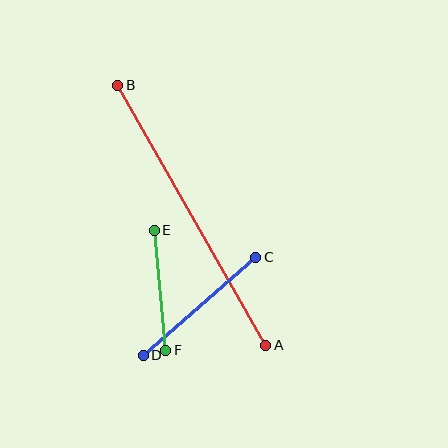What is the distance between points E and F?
The distance is approximately 120 pixels.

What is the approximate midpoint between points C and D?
The midpoint is at approximately (199, 306) pixels.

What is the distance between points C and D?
The distance is approximately 149 pixels.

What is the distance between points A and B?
The distance is approximately 299 pixels.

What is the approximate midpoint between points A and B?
The midpoint is at approximately (192, 215) pixels.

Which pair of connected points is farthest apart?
Points A and B are farthest apart.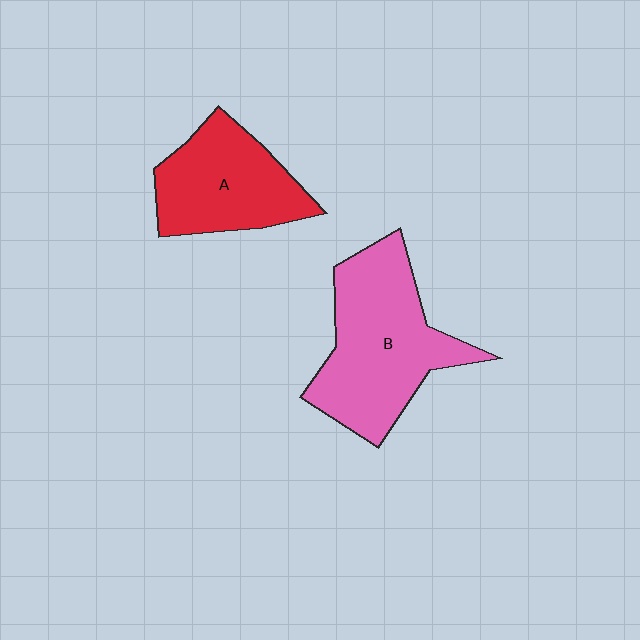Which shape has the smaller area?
Shape A (red).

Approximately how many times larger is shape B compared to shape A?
Approximately 1.4 times.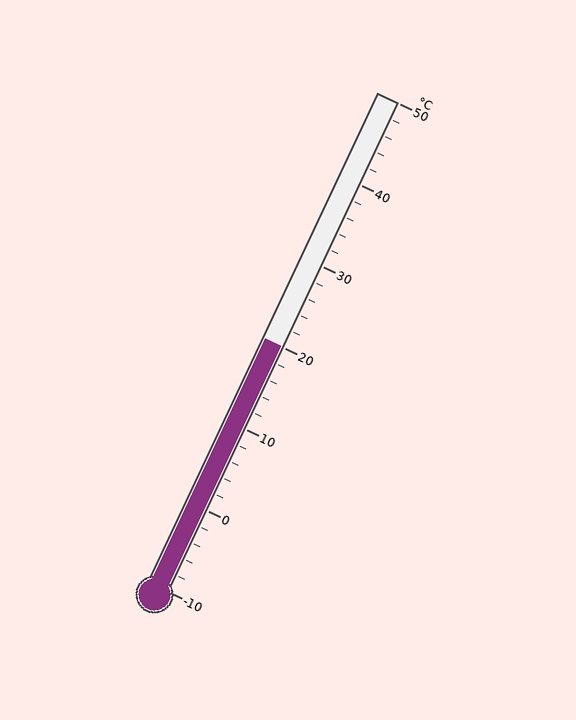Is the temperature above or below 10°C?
The temperature is above 10°C.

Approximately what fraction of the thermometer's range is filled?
The thermometer is filled to approximately 50% of its range.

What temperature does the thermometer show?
The thermometer shows approximately 20°C.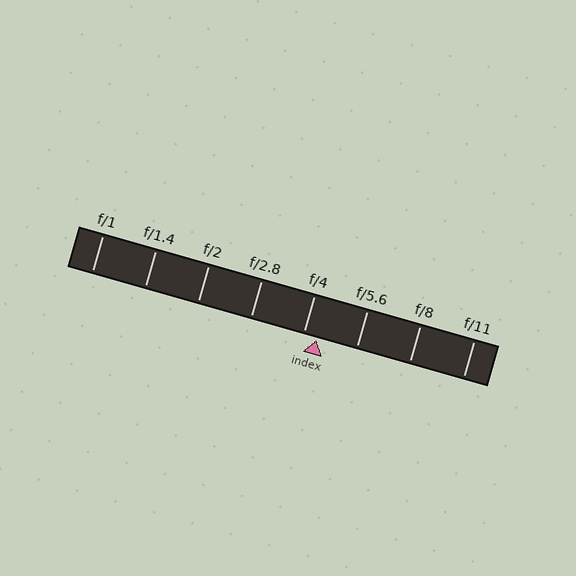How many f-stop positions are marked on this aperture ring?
There are 8 f-stop positions marked.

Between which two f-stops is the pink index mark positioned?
The index mark is between f/4 and f/5.6.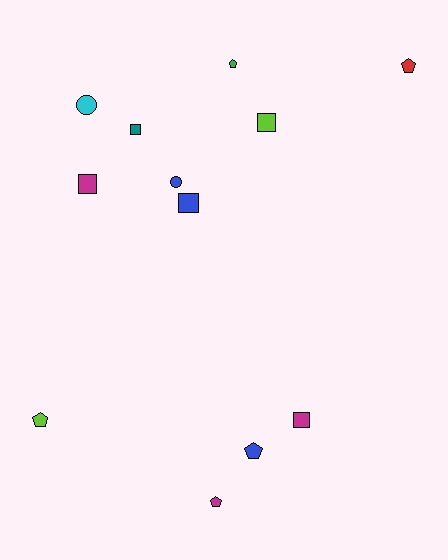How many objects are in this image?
There are 12 objects.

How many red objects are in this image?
There is 1 red object.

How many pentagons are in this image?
There are 5 pentagons.